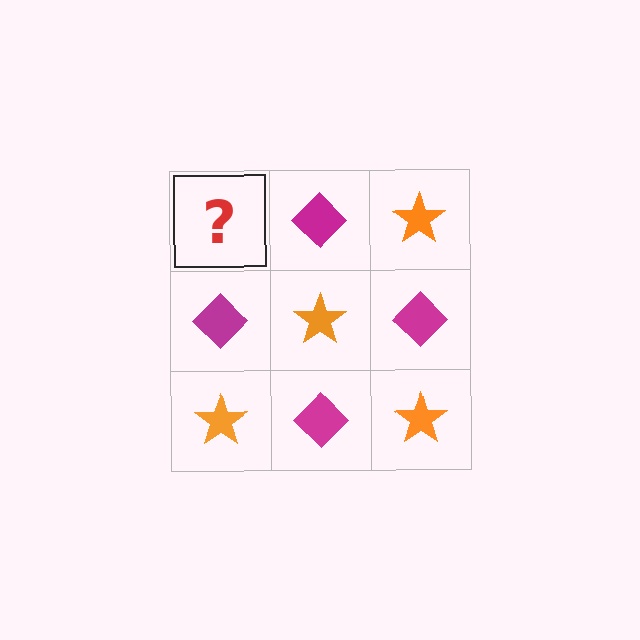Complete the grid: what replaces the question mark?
The question mark should be replaced with an orange star.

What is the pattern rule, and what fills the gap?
The rule is that it alternates orange star and magenta diamond in a checkerboard pattern. The gap should be filled with an orange star.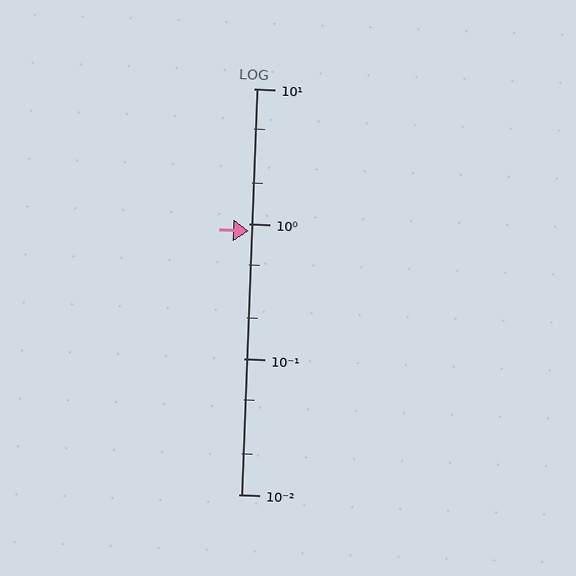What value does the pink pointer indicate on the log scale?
The pointer indicates approximately 0.89.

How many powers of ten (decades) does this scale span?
The scale spans 3 decades, from 0.01 to 10.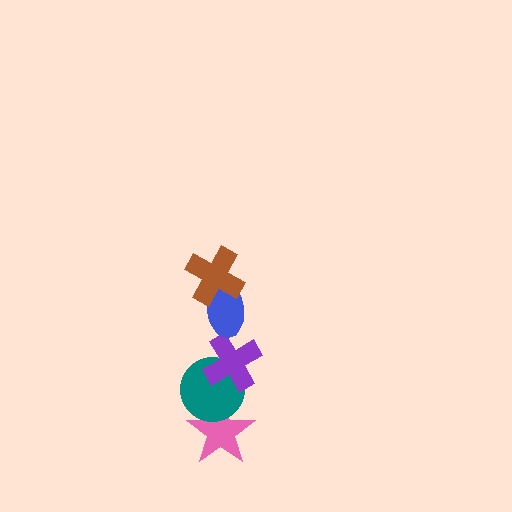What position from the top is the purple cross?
The purple cross is 3rd from the top.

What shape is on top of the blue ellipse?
The brown cross is on top of the blue ellipse.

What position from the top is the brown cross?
The brown cross is 1st from the top.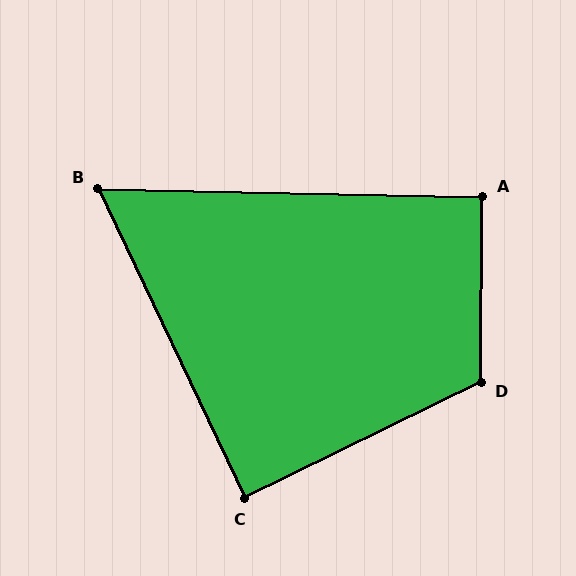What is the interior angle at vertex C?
Approximately 89 degrees (approximately right).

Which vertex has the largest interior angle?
D, at approximately 117 degrees.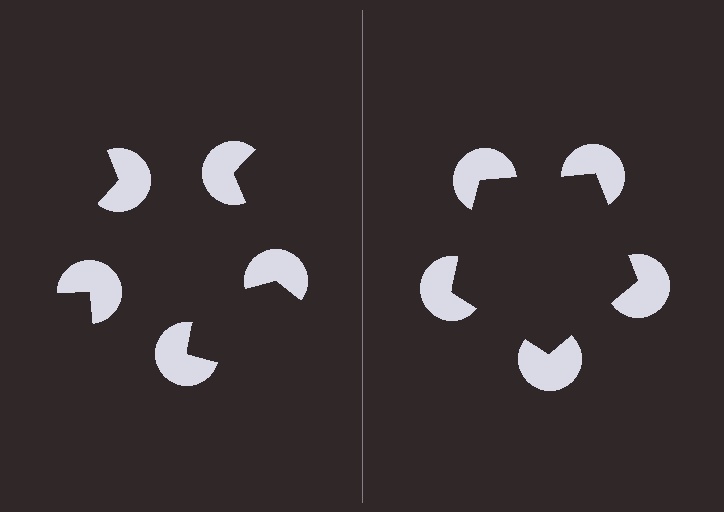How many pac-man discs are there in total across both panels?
10 — 5 on each side.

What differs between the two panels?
The pac-man discs are positioned identically on both sides; only the wedge orientations differ. On the right they align to a pentagon; on the left they are misaligned.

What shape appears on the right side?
An illusory pentagon.